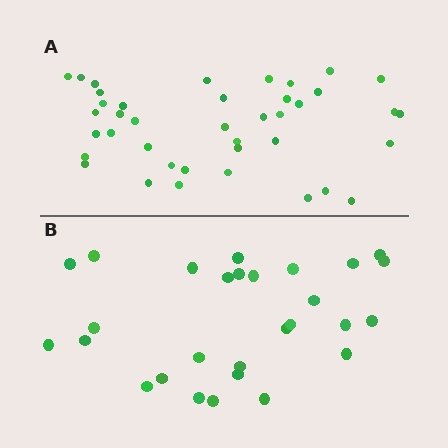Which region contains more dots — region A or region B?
Region A (the top region) has more dots.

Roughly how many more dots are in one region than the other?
Region A has roughly 12 or so more dots than region B.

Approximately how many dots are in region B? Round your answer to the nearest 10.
About 30 dots. (The exact count is 28, which rounds to 30.)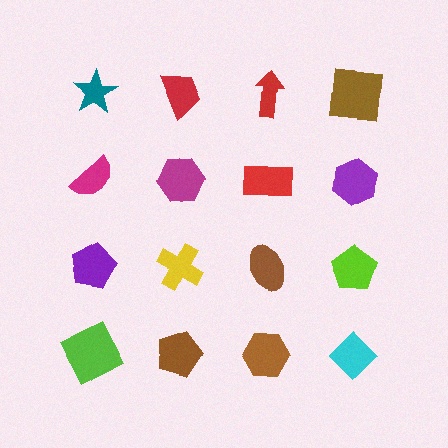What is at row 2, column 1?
A magenta semicircle.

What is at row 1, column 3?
A red arrow.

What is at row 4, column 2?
A brown pentagon.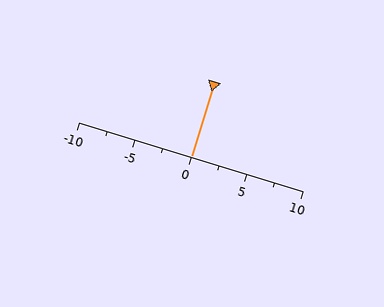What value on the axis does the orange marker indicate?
The marker indicates approximately 0.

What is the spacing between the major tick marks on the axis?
The major ticks are spaced 5 apart.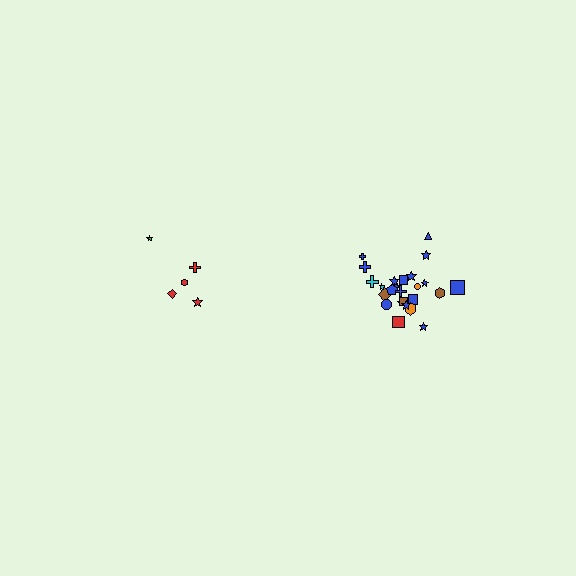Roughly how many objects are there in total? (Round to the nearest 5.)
Roughly 30 objects in total.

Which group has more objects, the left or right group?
The right group.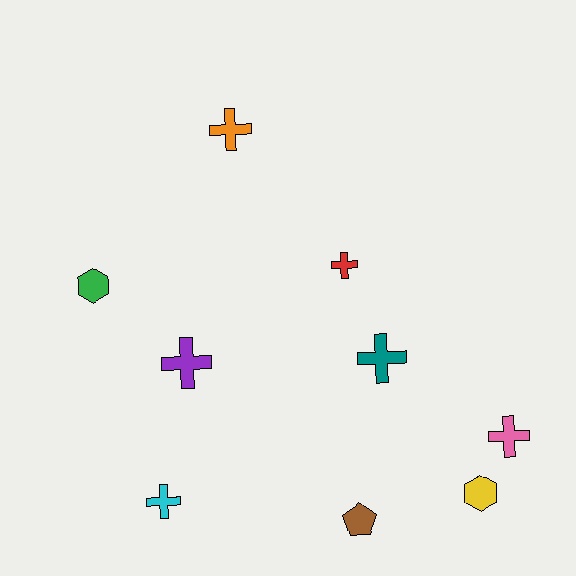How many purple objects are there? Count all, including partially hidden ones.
There is 1 purple object.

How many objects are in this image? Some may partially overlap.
There are 9 objects.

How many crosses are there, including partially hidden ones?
There are 6 crosses.